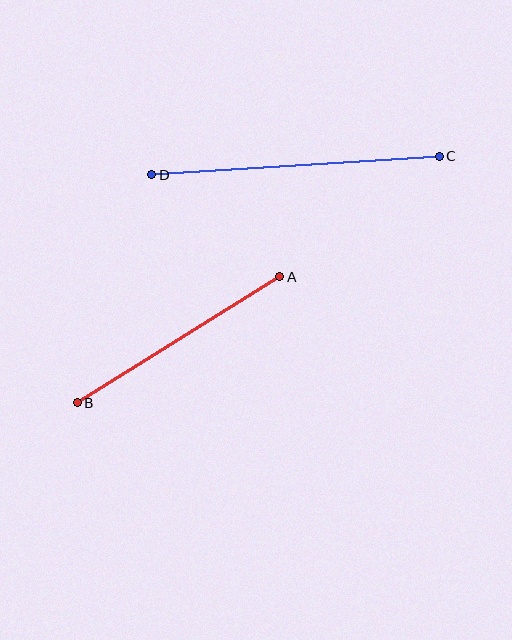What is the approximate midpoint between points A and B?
The midpoint is at approximately (179, 340) pixels.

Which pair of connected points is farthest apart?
Points C and D are farthest apart.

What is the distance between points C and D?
The distance is approximately 288 pixels.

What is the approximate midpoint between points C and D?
The midpoint is at approximately (296, 165) pixels.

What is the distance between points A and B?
The distance is approximately 238 pixels.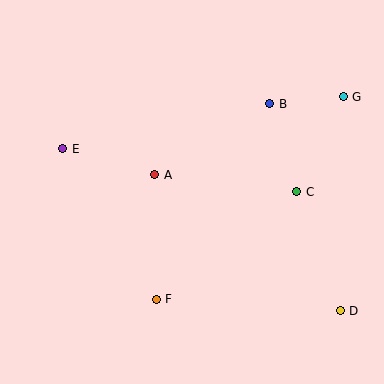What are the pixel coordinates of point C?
Point C is at (297, 192).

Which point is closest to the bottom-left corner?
Point F is closest to the bottom-left corner.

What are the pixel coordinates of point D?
Point D is at (340, 311).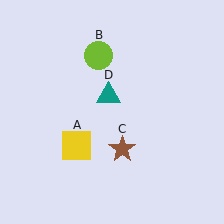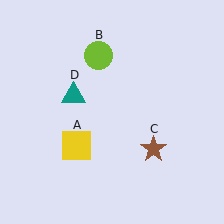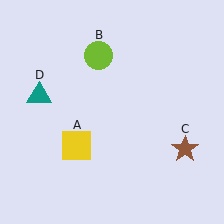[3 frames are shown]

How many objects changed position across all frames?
2 objects changed position: brown star (object C), teal triangle (object D).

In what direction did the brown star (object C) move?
The brown star (object C) moved right.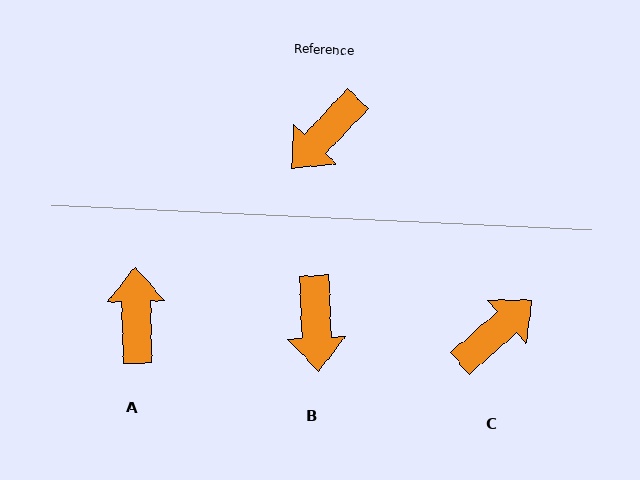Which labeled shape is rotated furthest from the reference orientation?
C, about 175 degrees away.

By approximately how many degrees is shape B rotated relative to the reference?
Approximately 46 degrees counter-clockwise.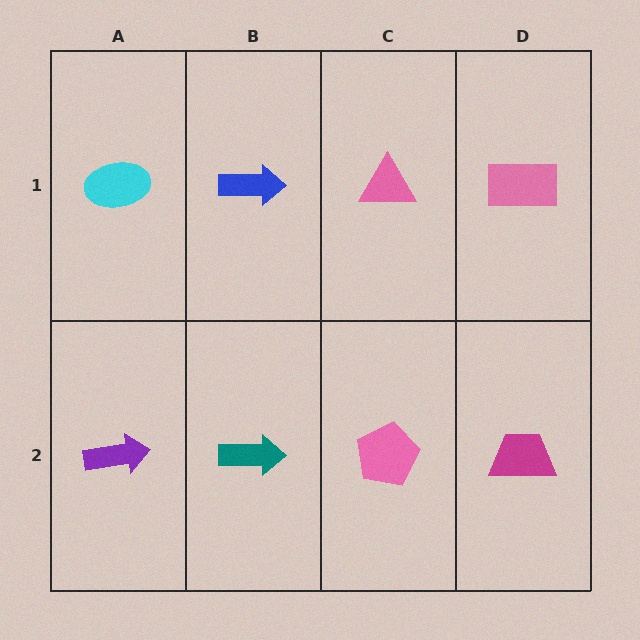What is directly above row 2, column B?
A blue arrow.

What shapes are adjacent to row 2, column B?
A blue arrow (row 1, column B), a purple arrow (row 2, column A), a pink pentagon (row 2, column C).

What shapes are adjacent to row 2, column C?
A pink triangle (row 1, column C), a teal arrow (row 2, column B), a magenta trapezoid (row 2, column D).